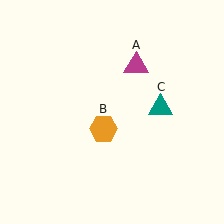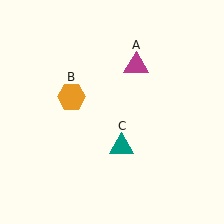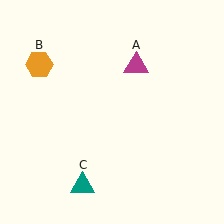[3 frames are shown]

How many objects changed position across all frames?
2 objects changed position: orange hexagon (object B), teal triangle (object C).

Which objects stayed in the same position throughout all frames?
Magenta triangle (object A) remained stationary.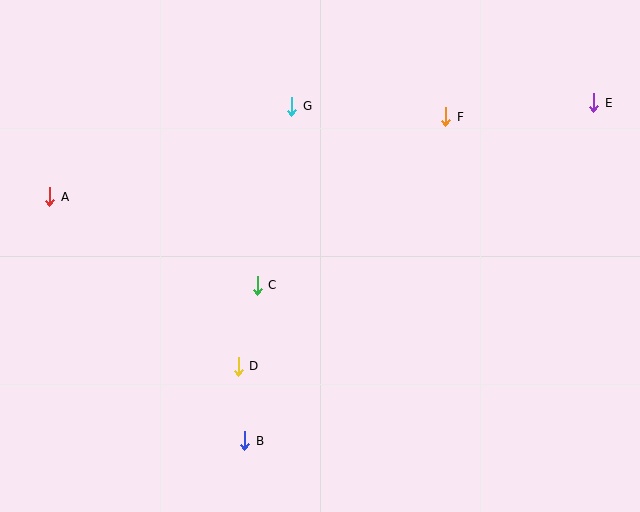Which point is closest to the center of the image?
Point C at (257, 285) is closest to the center.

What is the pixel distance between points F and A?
The distance between F and A is 404 pixels.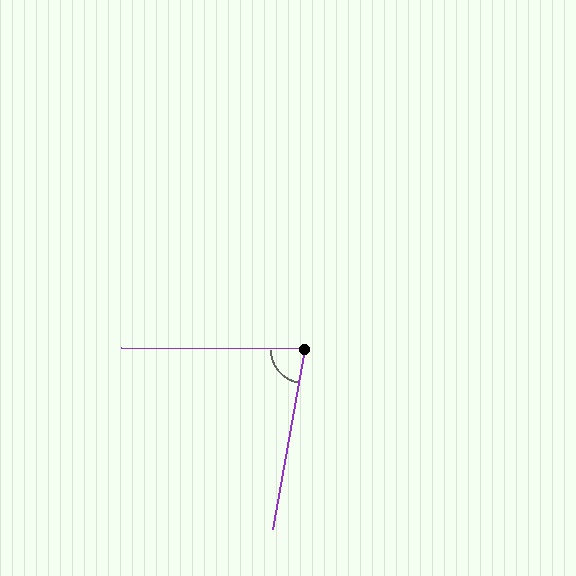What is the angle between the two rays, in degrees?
Approximately 80 degrees.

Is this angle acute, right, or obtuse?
It is acute.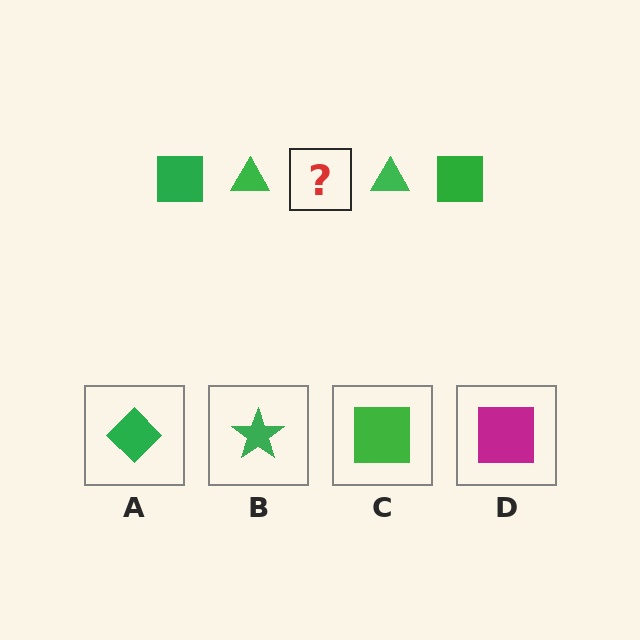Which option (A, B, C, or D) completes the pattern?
C.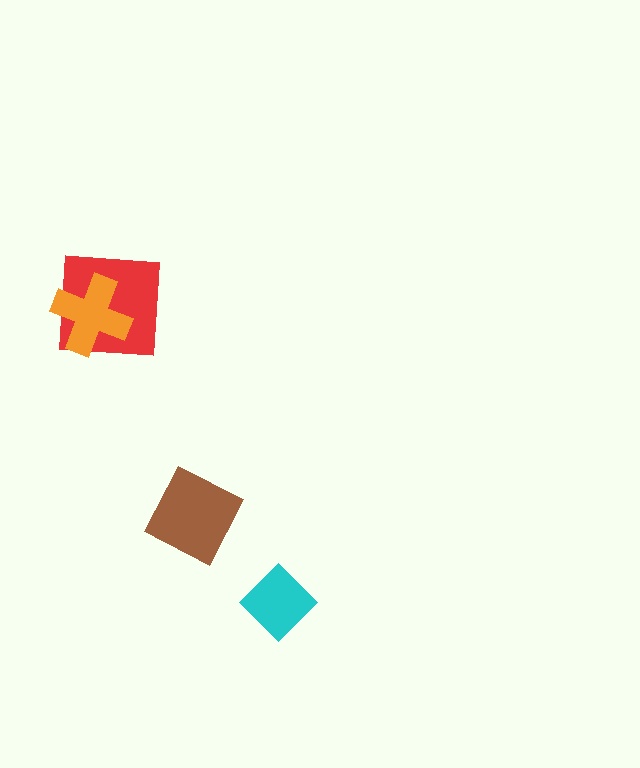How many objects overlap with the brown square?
0 objects overlap with the brown square.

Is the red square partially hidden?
Yes, it is partially covered by another shape.